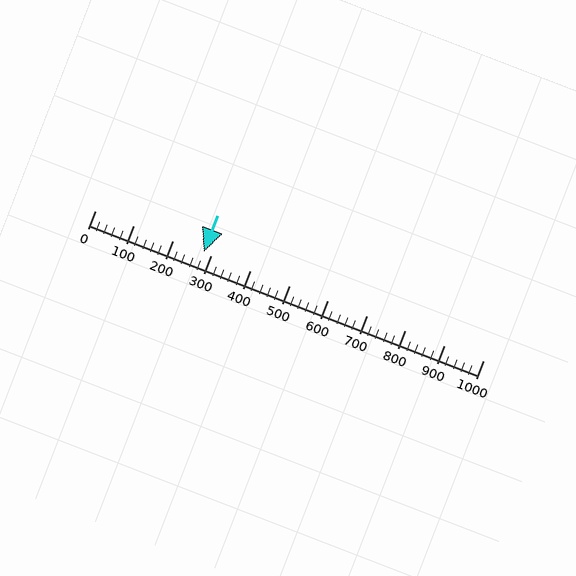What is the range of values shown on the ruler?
The ruler shows values from 0 to 1000.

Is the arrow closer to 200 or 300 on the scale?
The arrow is closer to 300.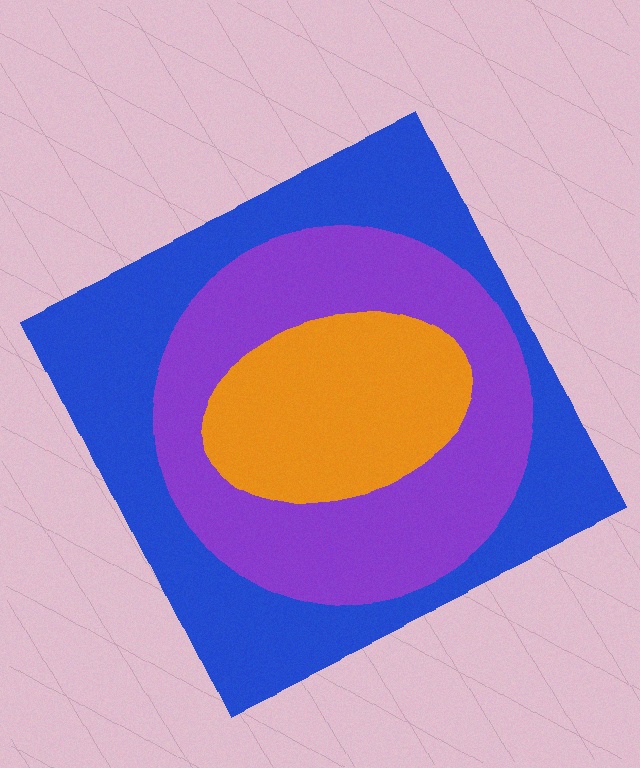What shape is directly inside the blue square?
The purple circle.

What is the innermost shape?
The orange ellipse.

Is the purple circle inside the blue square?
Yes.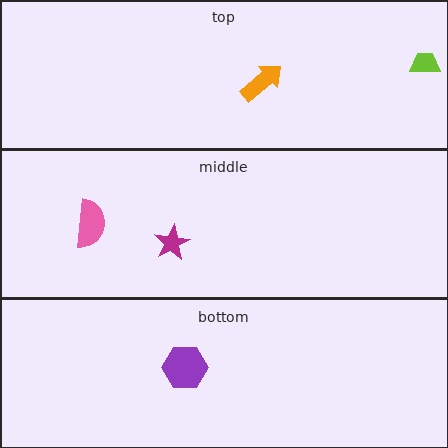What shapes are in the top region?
The lime trapezoid, the orange arrow.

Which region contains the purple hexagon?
The bottom region.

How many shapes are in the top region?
2.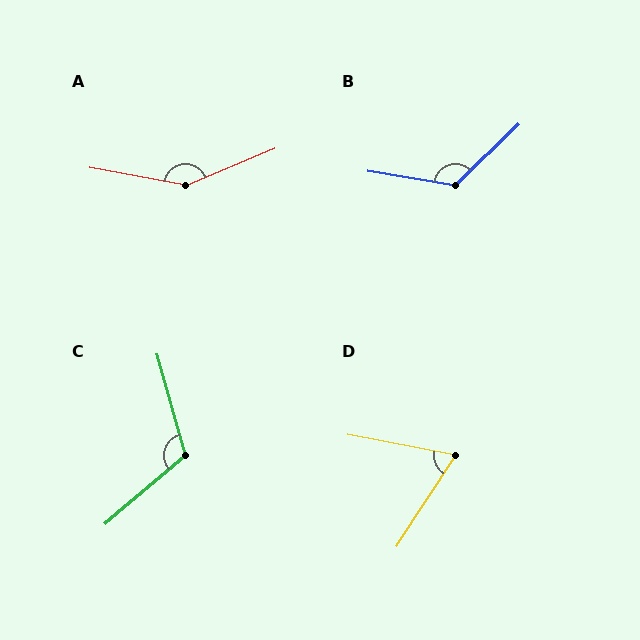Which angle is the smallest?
D, at approximately 68 degrees.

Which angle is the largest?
A, at approximately 147 degrees.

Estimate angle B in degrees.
Approximately 127 degrees.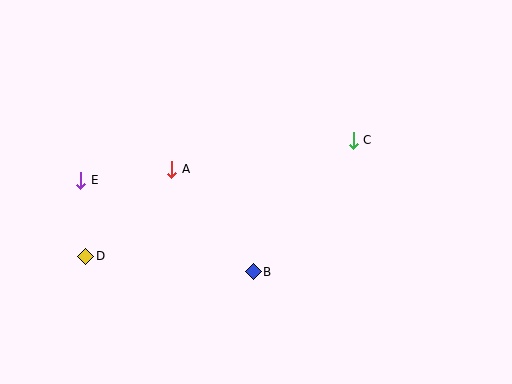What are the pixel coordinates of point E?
Point E is at (81, 180).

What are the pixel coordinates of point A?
Point A is at (172, 170).